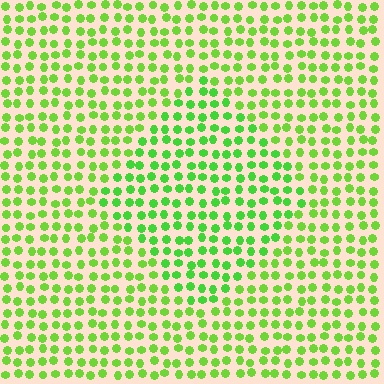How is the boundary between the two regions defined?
The boundary is defined purely by a slight shift in hue (about 17 degrees). Spacing, size, and orientation are identical on both sides.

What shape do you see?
I see a diamond.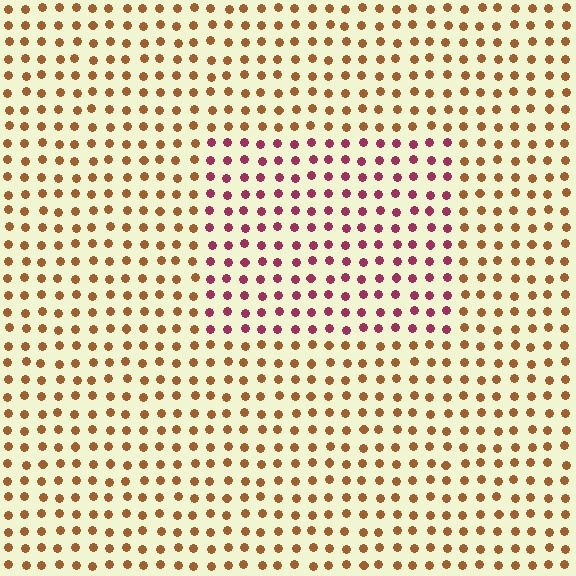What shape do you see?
I see a rectangle.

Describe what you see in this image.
The image is filled with small brown elements in a uniform arrangement. A rectangle-shaped region is visible where the elements are tinted to a slightly different hue, forming a subtle color boundary.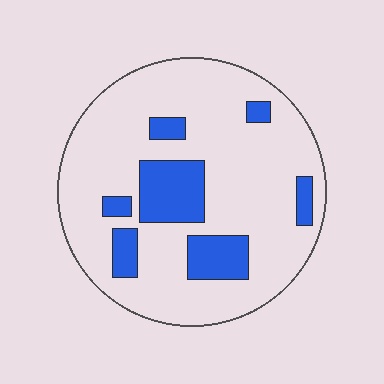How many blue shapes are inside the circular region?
7.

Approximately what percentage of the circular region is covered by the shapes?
Approximately 20%.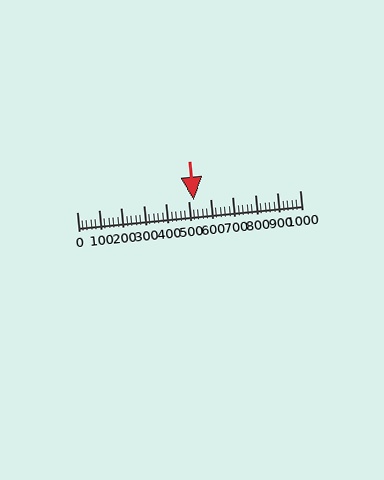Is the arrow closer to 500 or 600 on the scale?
The arrow is closer to 500.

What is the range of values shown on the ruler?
The ruler shows values from 0 to 1000.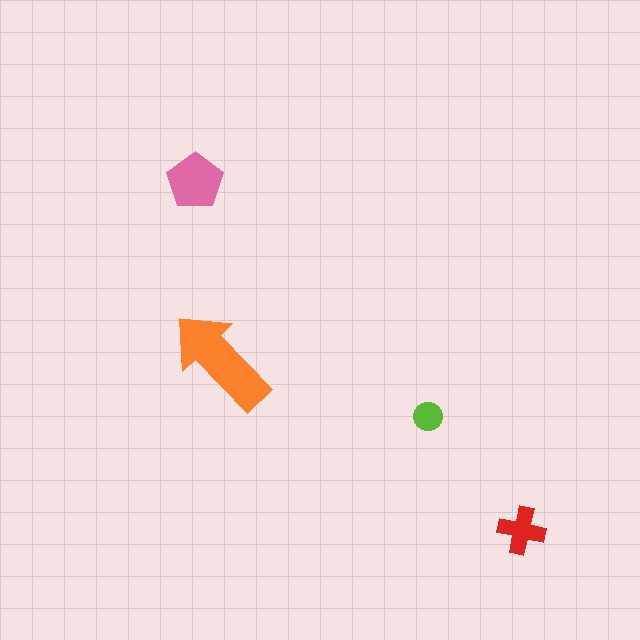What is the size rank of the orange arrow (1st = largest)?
1st.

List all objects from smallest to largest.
The lime circle, the red cross, the pink pentagon, the orange arrow.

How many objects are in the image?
There are 4 objects in the image.